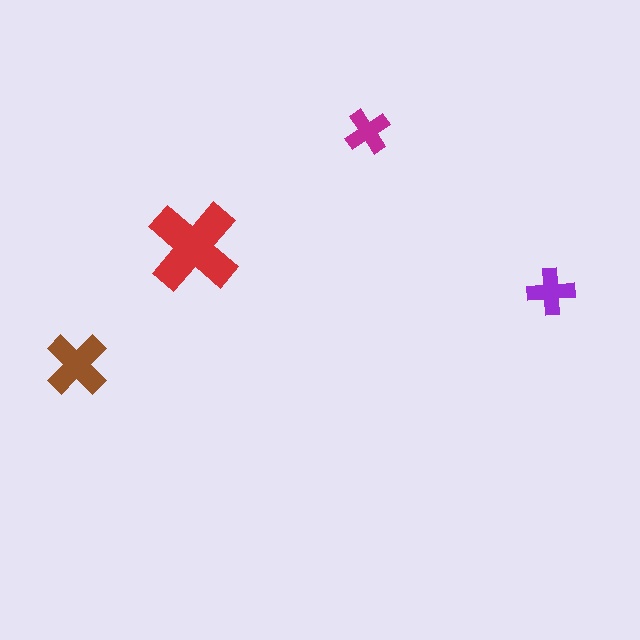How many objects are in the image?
There are 4 objects in the image.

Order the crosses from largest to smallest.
the red one, the brown one, the purple one, the magenta one.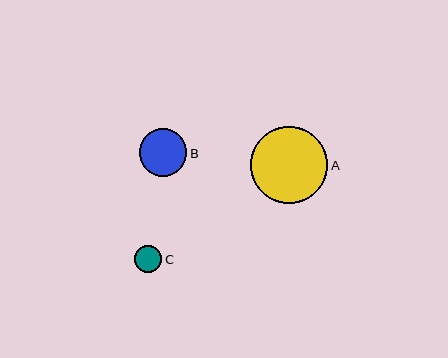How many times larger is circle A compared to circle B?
Circle A is approximately 1.6 times the size of circle B.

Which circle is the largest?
Circle A is the largest with a size of approximately 77 pixels.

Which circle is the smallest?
Circle C is the smallest with a size of approximately 27 pixels.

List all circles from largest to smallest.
From largest to smallest: A, B, C.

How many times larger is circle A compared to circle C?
Circle A is approximately 2.9 times the size of circle C.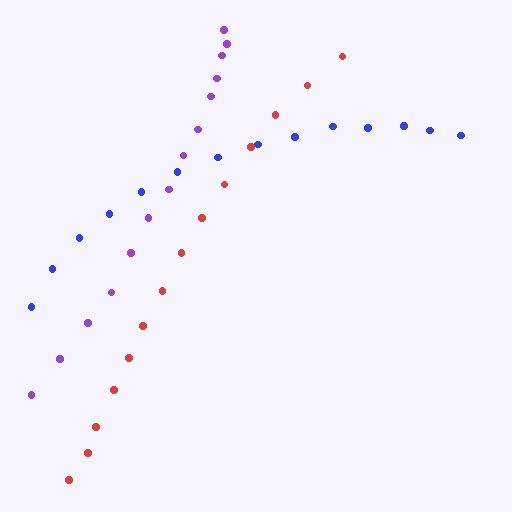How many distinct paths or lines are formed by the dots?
There are 3 distinct paths.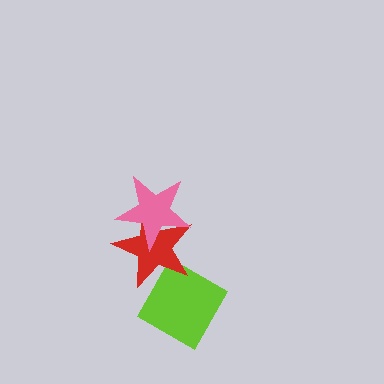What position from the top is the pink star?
The pink star is 1st from the top.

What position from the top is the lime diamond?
The lime diamond is 3rd from the top.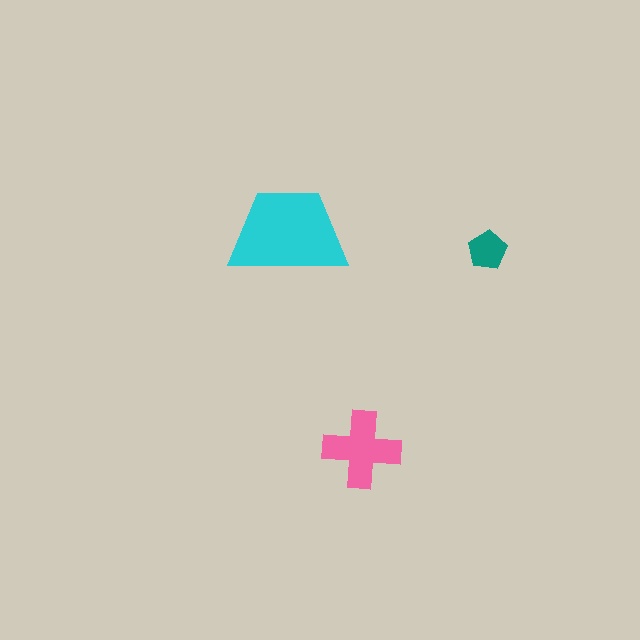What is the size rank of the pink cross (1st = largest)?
2nd.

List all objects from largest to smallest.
The cyan trapezoid, the pink cross, the teal pentagon.